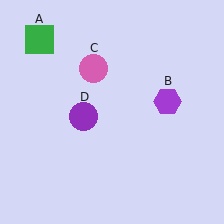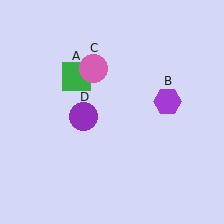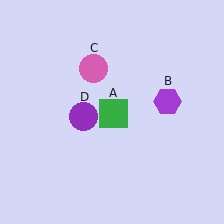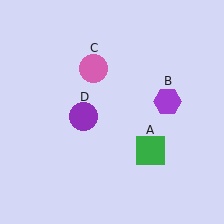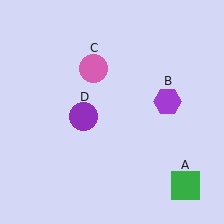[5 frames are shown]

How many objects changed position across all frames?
1 object changed position: green square (object A).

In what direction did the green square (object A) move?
The green square (object A) moved down and to the right.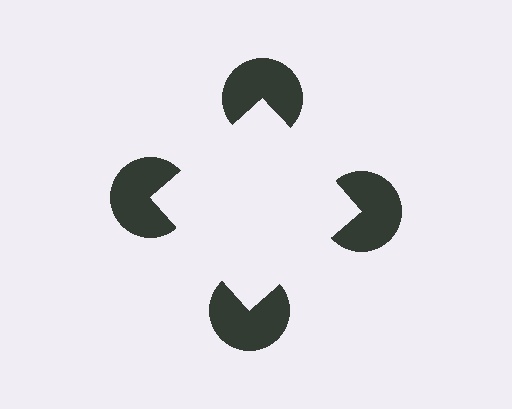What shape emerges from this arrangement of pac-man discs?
An illusory square — its edges are inferred from the aligned wedge cuts in the pac-man discs, not physically drawn.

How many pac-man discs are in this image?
There are 4 — one at each vertex of the illusory square.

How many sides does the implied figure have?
4 sides.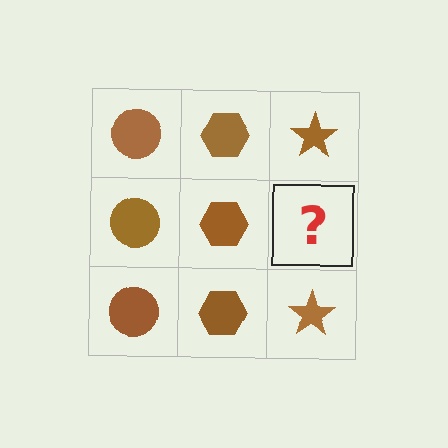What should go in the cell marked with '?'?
The missing cell should contain a brown star.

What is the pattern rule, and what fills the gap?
The rule is that each column has a consistent shape. The gap should be filled with a brown star.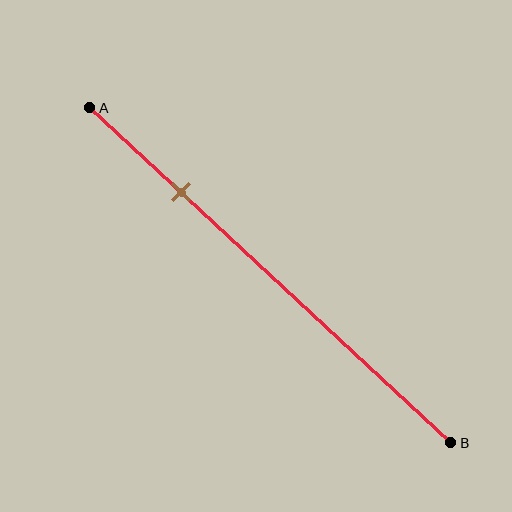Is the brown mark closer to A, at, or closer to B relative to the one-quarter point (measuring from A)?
The brown mark is approximately at the one-quarter point of segment AB.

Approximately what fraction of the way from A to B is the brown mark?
The brown mark is approximately 25% of the way from A to B.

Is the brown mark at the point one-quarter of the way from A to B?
Yes, the mark is approximately at the one-quarter point.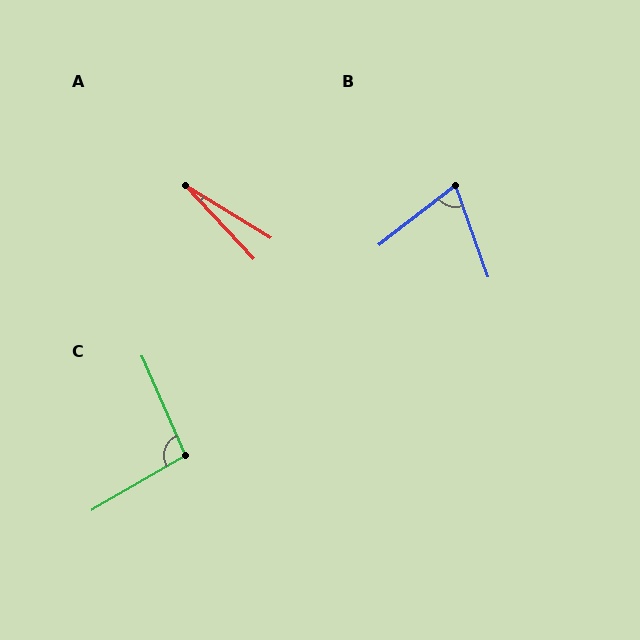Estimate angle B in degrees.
Approximately 72 degrees.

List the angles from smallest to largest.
A (15°), B (72°), C (97°).